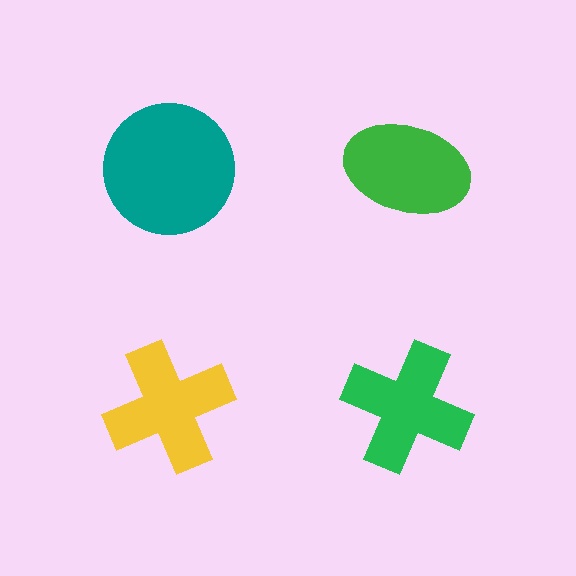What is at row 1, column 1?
A teal circle.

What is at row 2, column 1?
A yellow cross.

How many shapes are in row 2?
2 shapes.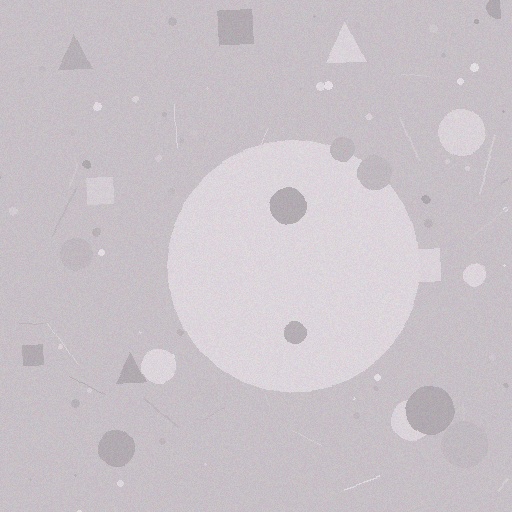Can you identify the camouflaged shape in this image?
The camouflaged shape is a circle.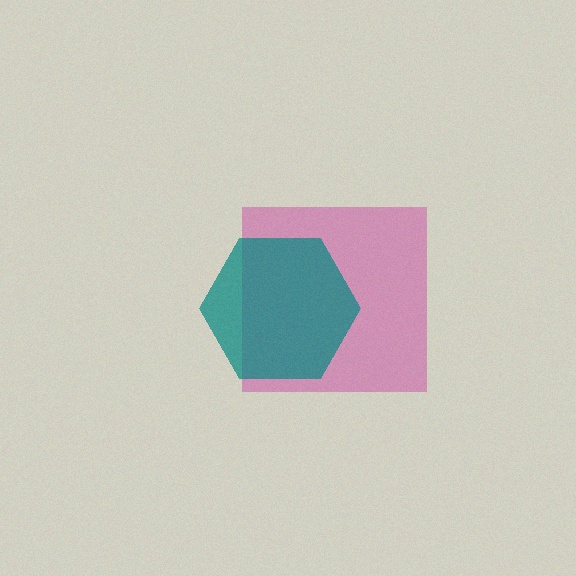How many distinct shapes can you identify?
There are 2 distinct shapes: a magenta square, a teal hexagon.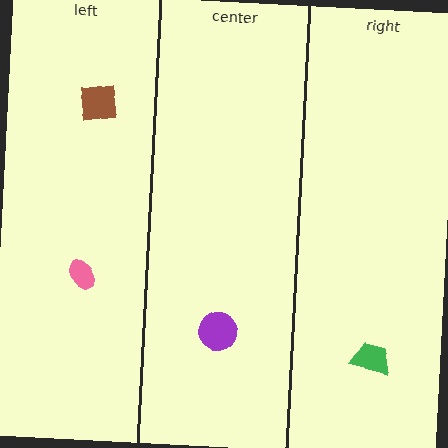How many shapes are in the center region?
1.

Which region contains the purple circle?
The center region.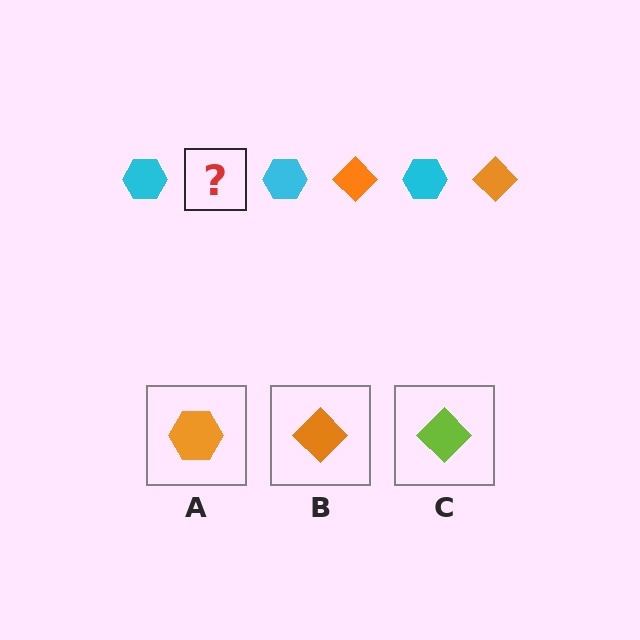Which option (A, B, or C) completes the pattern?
B.